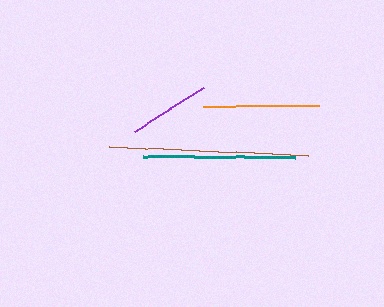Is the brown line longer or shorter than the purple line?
The brown line is longer than the purple line.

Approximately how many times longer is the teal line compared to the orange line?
The teal line is approximately 1.3 times the length of the orange line.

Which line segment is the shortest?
The purple line is the shortest at approximately 82 pixels.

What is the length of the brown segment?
The brown segment is approximately 200 pixels long.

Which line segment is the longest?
The brown line is the longest at approximately 200 pixels.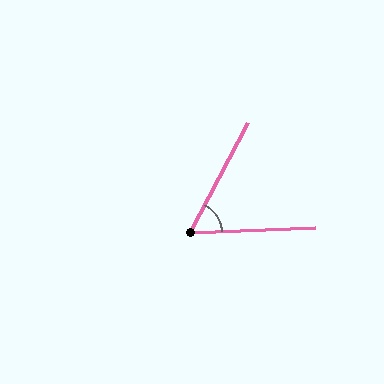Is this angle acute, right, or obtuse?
It is acute.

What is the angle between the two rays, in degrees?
Approximately 60 degrees.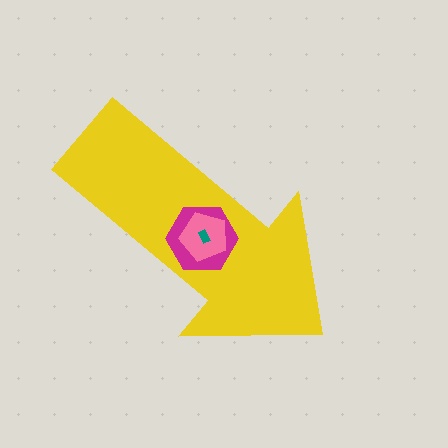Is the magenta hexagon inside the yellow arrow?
Yes.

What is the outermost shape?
The yellow arrow.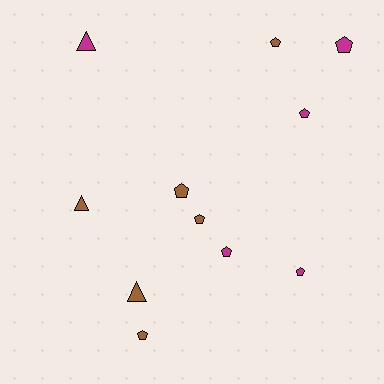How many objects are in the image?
There are 11 objects.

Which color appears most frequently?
Brown, with 6 objects.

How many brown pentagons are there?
There are 4 brown pentagons.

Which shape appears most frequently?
Pentagon, with 8 objects.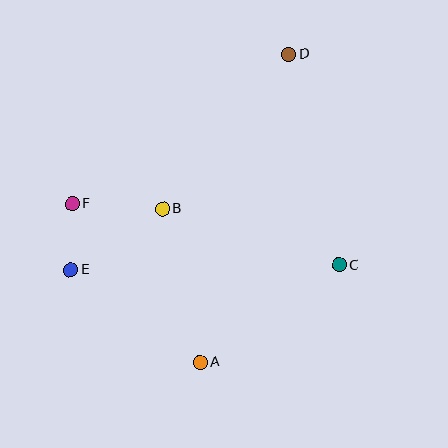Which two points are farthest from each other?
Points A and D are farthest from each other.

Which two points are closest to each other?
Points E and F are closest to each other.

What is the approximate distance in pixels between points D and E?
The distance between D and E is approximately 307 pixels.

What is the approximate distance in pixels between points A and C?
The distance between A and C is approximately 170 pixels.